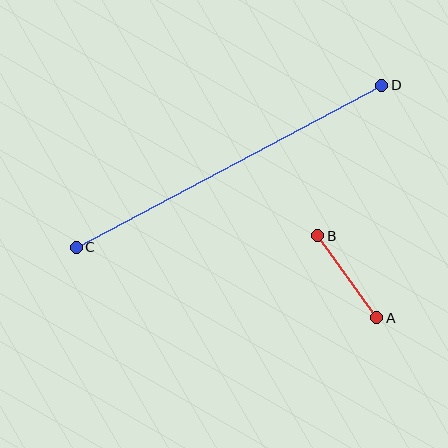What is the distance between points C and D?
The distance is approximately 346 pixels.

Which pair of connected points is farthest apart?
Points C and D are farthest apart.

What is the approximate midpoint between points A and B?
The midpoint is at approximately (347, 277) pixels.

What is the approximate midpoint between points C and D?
The midpoint is at approximately (229, 166) pixels.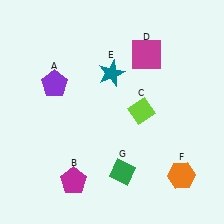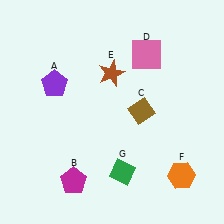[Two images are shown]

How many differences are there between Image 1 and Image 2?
There are 3 differences between the two images.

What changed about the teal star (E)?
In Image 1, E is teal. In Image 2, it changed to brown.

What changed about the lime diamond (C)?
In Image 1, C is lime. In Image 2, it changed to brown.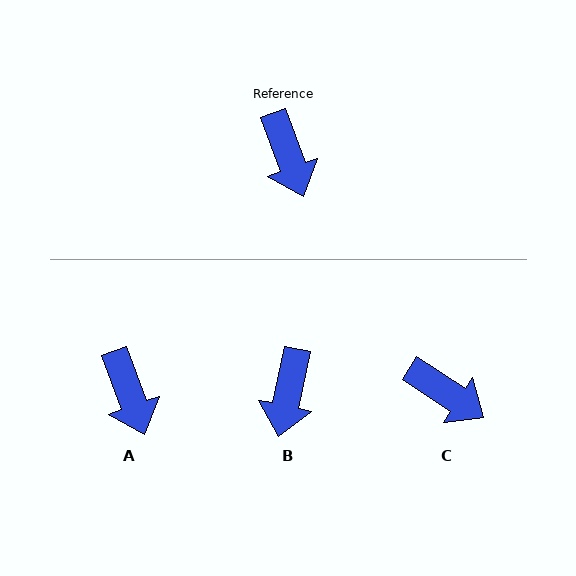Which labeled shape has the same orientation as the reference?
A.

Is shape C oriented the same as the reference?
No, it is off by about 36 degrees.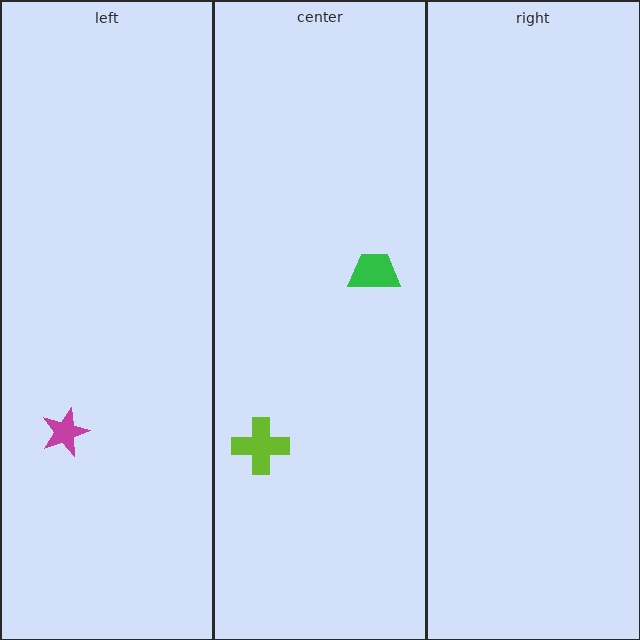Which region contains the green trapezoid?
The center region.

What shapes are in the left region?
The magenta star.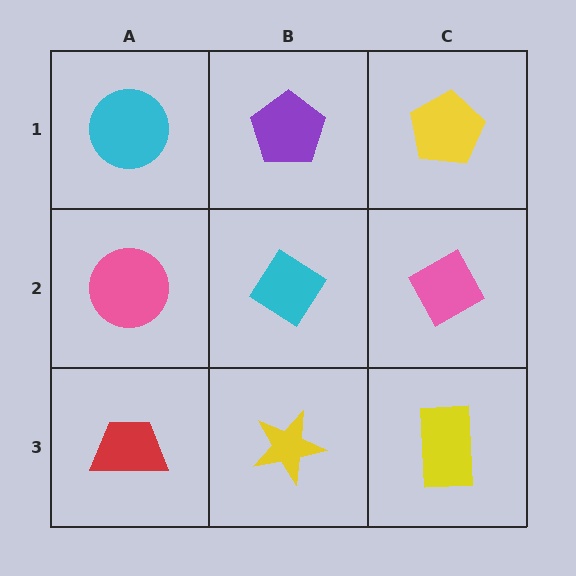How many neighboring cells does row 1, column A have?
2.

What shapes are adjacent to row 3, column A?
A pink circle (row 2, column A), a yellow star (row 3, column B).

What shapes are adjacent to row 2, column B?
A purple pentagon (row 1, column B), a yellow star (row 3, column B), a pink circle (row 2, column A), a pink diamond (row 2, column C).